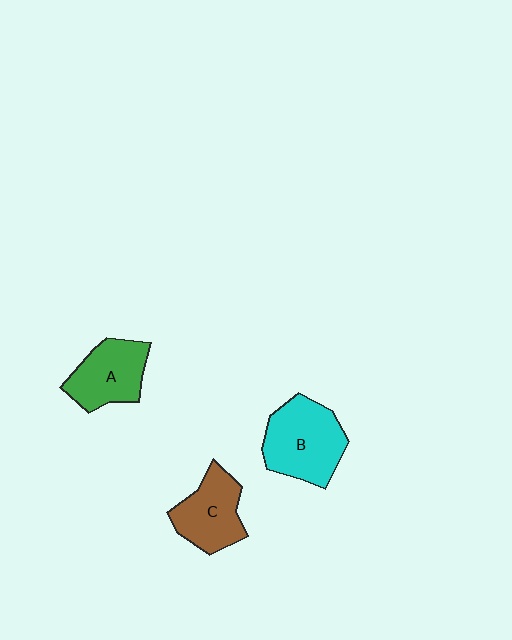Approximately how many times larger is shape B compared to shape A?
Approximately 1.3 times.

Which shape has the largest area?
Shape B (cyan).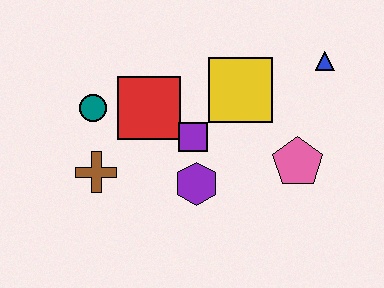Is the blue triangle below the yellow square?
No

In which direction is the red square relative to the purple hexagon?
The red square is above the purple hexagon.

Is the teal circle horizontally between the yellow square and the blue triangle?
No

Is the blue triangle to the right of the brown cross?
Yes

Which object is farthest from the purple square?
The blue triangle is farthest from the purple square.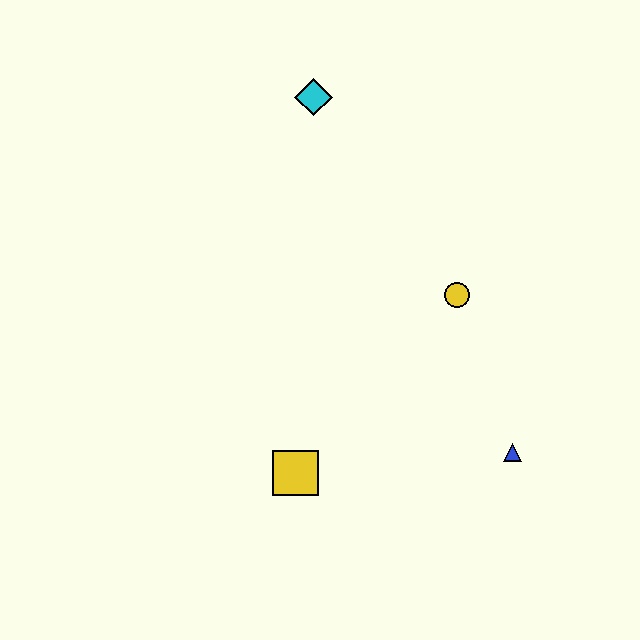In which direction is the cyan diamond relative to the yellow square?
The cyan diamond is above the yellow square.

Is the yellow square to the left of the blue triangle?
Yes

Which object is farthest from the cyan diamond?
The blue triangle is farthest from the cyan diamond.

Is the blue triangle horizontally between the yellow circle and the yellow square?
No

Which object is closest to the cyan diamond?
The yellow circle is closest to the cyan diamond.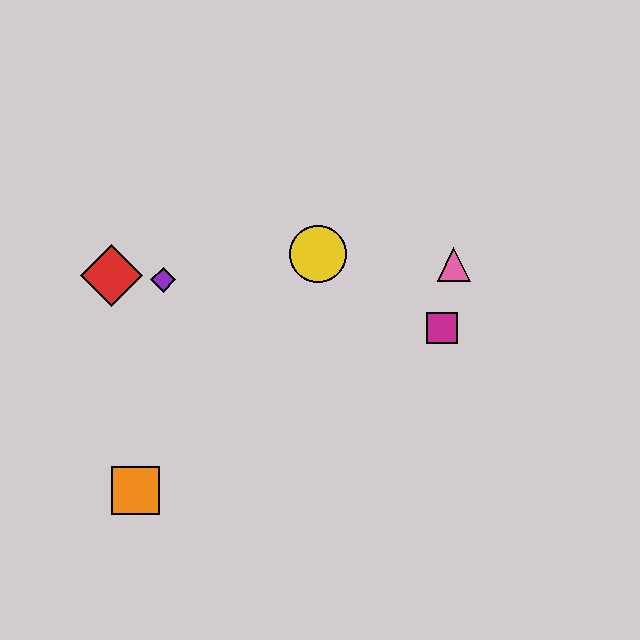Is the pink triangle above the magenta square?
Yes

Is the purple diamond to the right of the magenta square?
No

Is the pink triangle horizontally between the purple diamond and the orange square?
No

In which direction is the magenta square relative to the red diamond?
The magenta square is to the right of the red diamond.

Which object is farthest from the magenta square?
The orange square is farthest from the magenta square.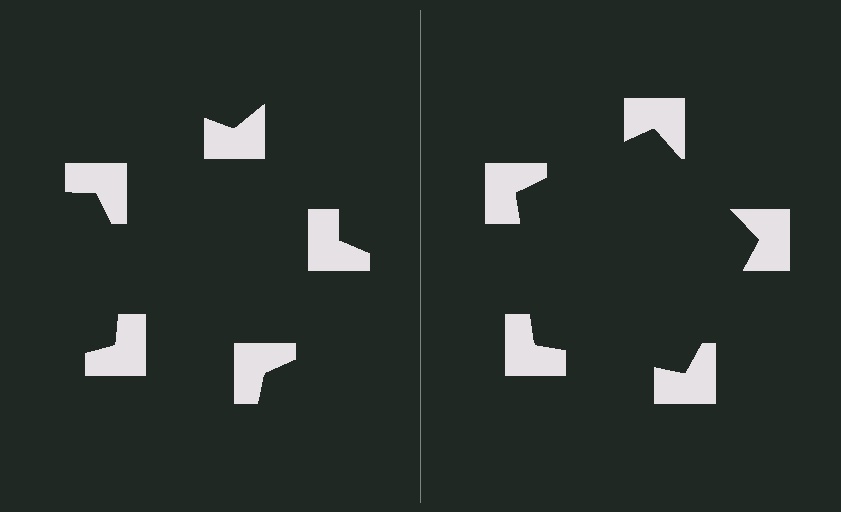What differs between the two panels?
The notched squares are positioned identically on both sides; only the wedge orientations differ. On the right they align to a pentagon; on the left they are misaligned.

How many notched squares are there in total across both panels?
10 — 5 on each side.